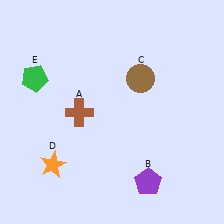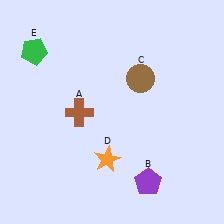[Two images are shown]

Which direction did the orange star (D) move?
The orange star (D) moved right.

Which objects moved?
The objects that moved are: the orange star (D), the green pentagon (E).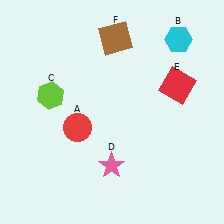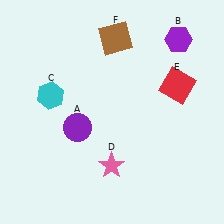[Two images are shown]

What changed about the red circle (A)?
In Image 1, A is red. In Image 2, it changed to purple.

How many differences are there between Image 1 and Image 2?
There are 3 differences between the two images.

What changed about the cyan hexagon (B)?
In Image 1, B is cyan. In Image 2, it changed to purple.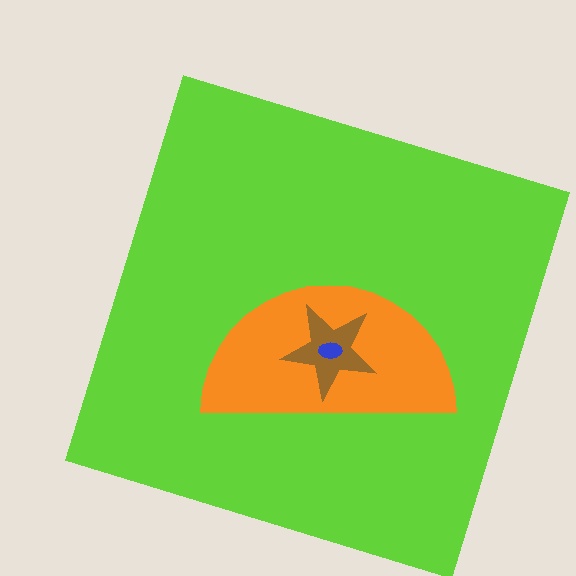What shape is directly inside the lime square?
The orange semicircle.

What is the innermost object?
The blue ellipse.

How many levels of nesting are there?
4.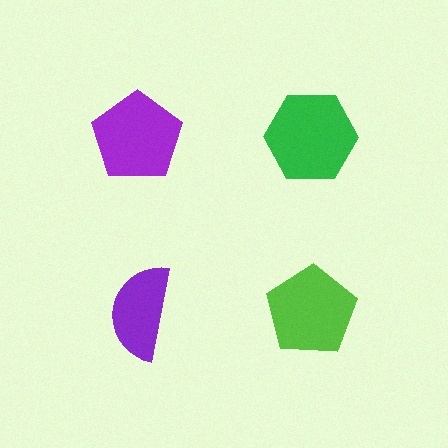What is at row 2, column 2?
A lime pentagon.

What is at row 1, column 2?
A green hexagon.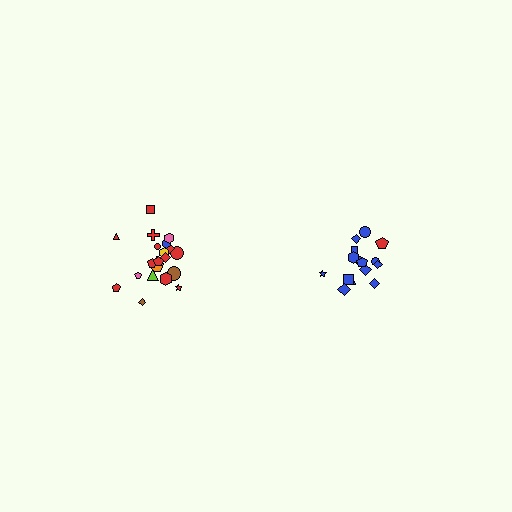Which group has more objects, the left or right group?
The left group.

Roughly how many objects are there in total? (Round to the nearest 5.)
Roughly 35 objects in total.